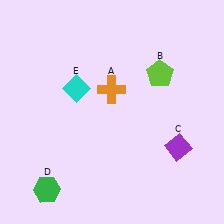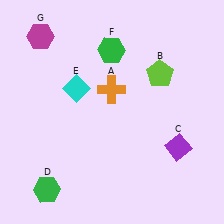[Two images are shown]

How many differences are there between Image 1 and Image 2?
There are 2 differences between the two images.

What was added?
A green hexagon (F), a magenta hexagon (G) were added in Image 2.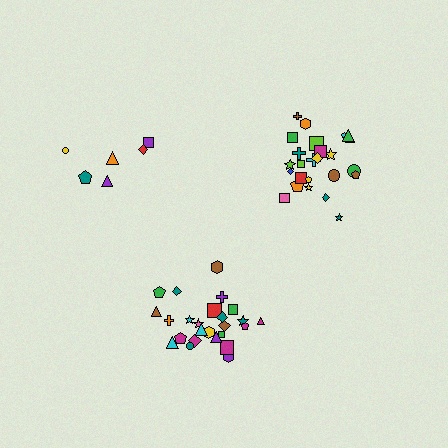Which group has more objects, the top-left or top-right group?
The top-right group.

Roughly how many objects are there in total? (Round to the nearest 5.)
Roughly 55 objects in total.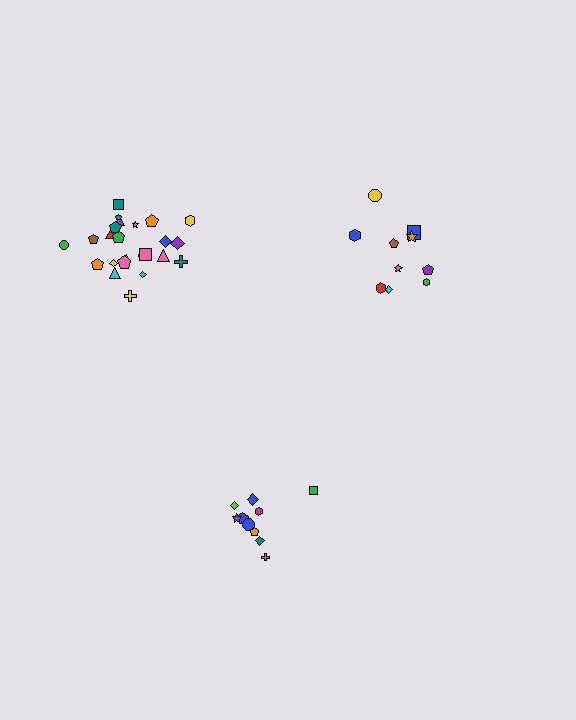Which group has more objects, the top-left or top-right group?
The top-left group.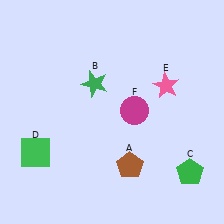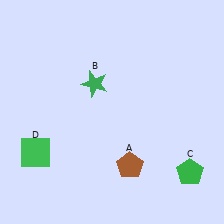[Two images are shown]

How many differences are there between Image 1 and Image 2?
There are 2 differences between the two images.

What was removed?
The pink star (E), the magenta circle (F) were removed in Image 2.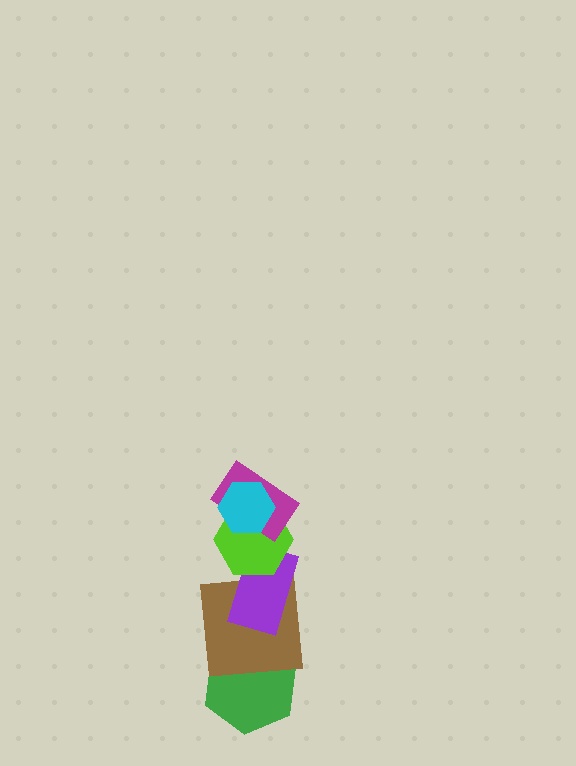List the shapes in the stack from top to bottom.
From top to bottom: the cyan hexagon, the magenta rectangle, the lime hexagon, the purple rectangle, the brown square, the green hexagon.